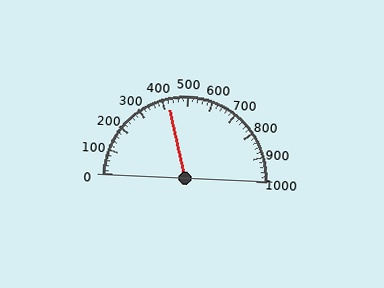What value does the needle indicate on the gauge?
The needle indicates approximately 420.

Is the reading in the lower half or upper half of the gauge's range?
The reading is in the lower half of the range (0 to 1000).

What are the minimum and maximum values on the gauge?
The gauge ranges from 0 to 1000.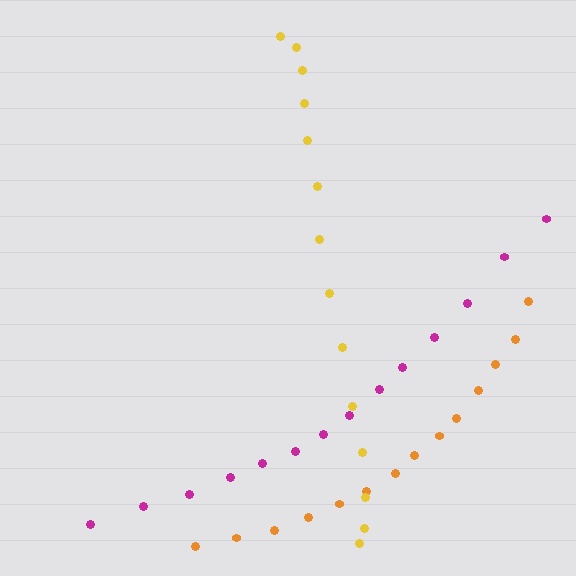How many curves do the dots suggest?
There are 3 distinct paths.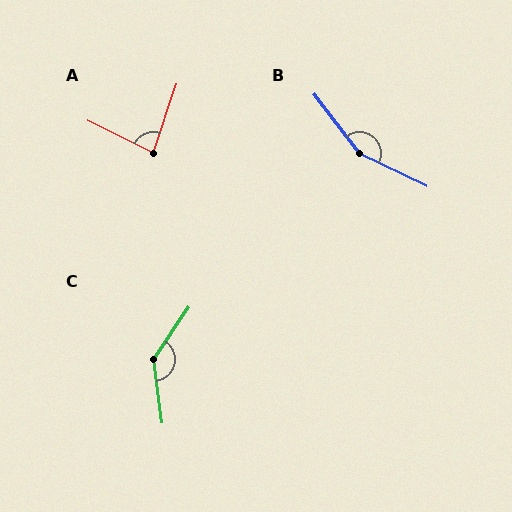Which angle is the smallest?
A, at approximately 83 degrees.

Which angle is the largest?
B, at approximately 154 degrees.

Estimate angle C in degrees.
Approximately 138 degrees.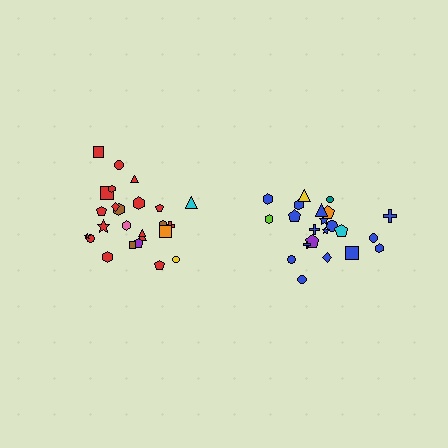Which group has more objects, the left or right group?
The left group.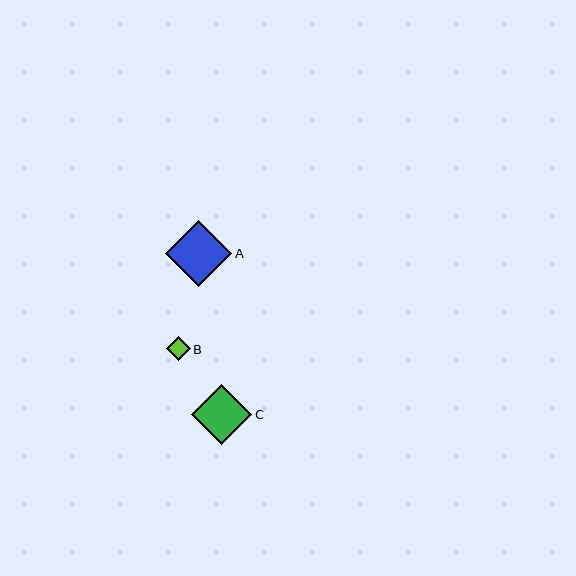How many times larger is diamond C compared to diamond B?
Diamond C is approximately 2.6 times the size of diamond B.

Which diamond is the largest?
Diamond A is the largest with a size of approximately 66 pixels.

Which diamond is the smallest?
Diamond B is the smallest with a size of approximately 23 pixels.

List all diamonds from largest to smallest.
From largest to smallest: A, C, B.